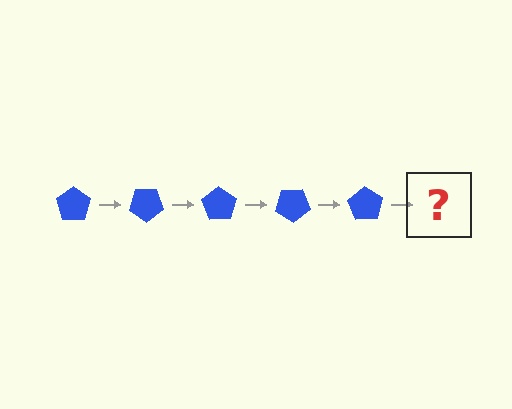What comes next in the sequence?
The next element should be a blue pentagon rotated 175 degrees.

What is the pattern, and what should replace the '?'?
The pattern is that the pentagon rotates 35 degrees each step. The '?' should be a blue pentagon rotated 175 degrees.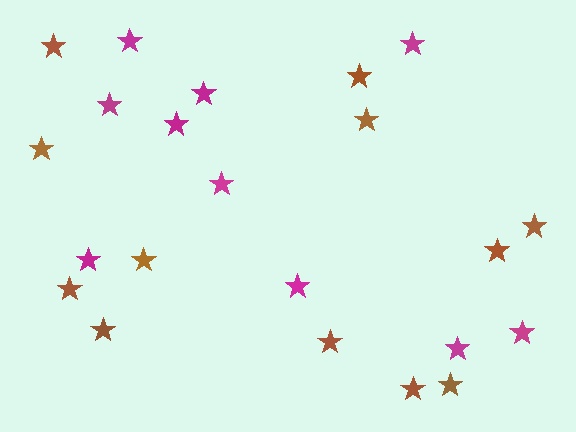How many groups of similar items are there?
There are 2 groups: one group of magenta stars (10) and one group of brown stars (12).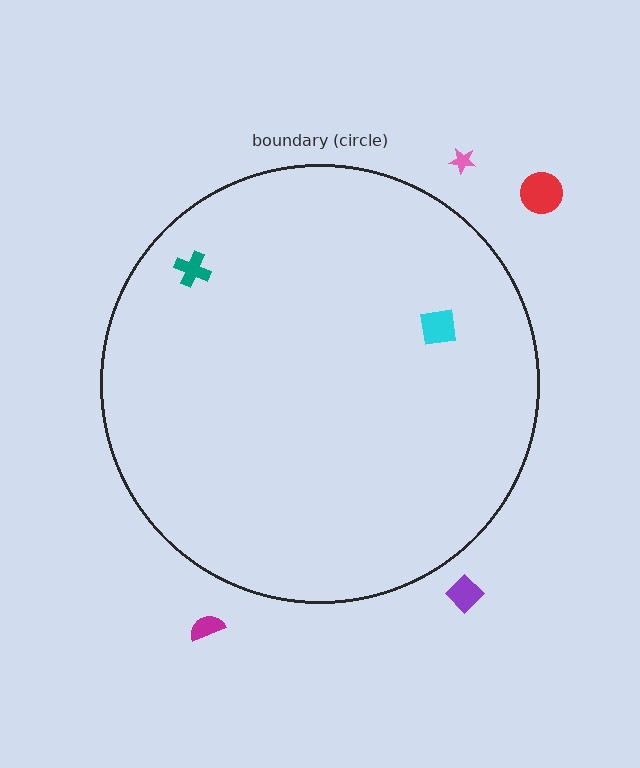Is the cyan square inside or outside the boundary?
Inside.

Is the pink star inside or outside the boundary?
Outside.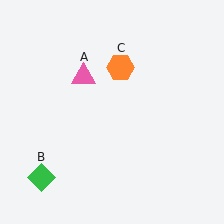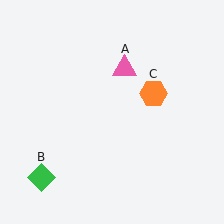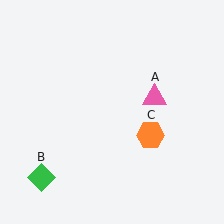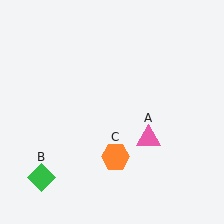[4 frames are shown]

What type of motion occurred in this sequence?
The pink triangle (object A), orange hexagon (object C) rotated clockwise around the center of the scene.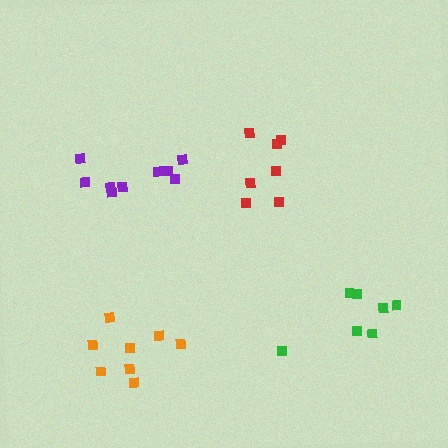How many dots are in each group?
Group 1: 9 dots, Group 2: 7 dots, Group 3: 8 dots, Group 4: 7 dots (31 total).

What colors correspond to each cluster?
The clusters are colored: purple, green, orange, red.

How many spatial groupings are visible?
There are 4 spatial groupings.